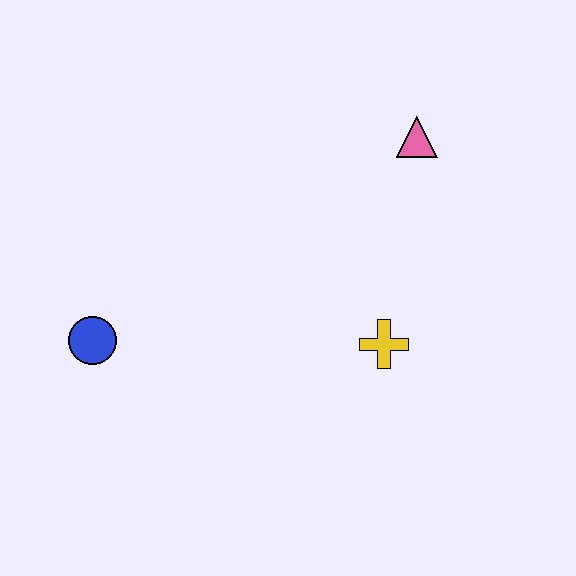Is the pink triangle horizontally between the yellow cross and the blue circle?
No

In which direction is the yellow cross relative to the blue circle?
The yellow cross is to the right of the blue circle.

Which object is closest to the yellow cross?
The pink triangle is closest to the yellow cross.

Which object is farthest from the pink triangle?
The blue circle is farthest from the pink triangle.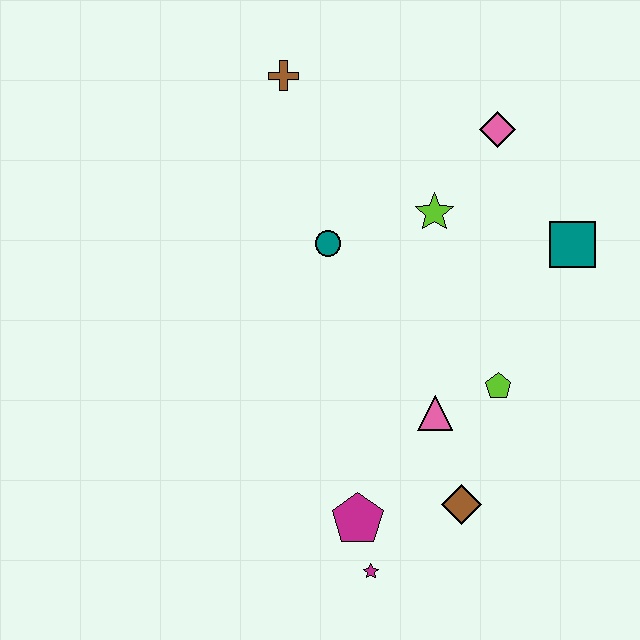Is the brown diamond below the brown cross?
Yes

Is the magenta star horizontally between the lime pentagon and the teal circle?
Yes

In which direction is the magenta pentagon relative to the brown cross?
The magenta pentagon is below the brown cross.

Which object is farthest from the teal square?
The magenta star is farthest from the teal square.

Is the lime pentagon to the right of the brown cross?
Yes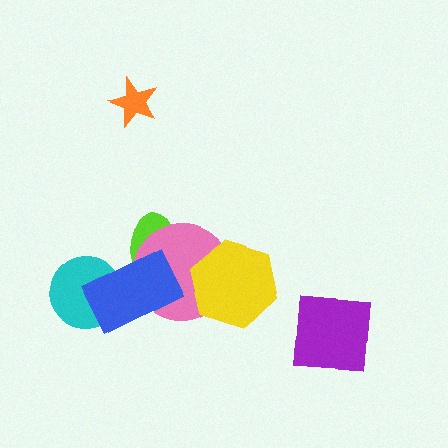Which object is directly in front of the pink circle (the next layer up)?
The yellow hexagon is directly in front of the pink circle.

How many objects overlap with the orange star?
0 objects overlap with the orange star.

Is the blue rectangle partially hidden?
No, no other shape covers it.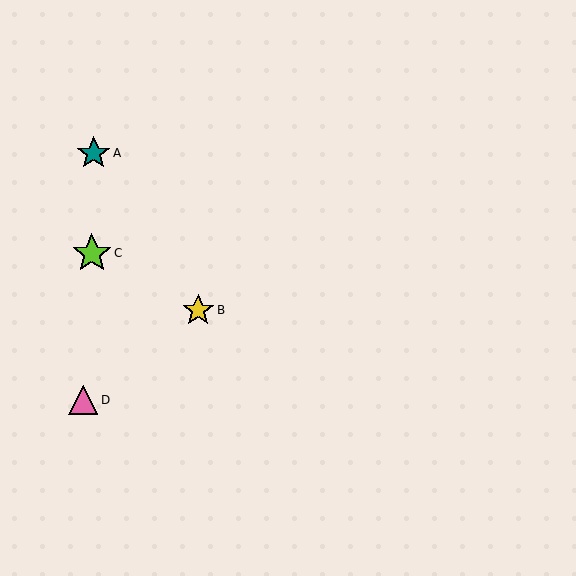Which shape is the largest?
The lime star (labeled C) is the largest.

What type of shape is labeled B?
Shape B is a yellow star.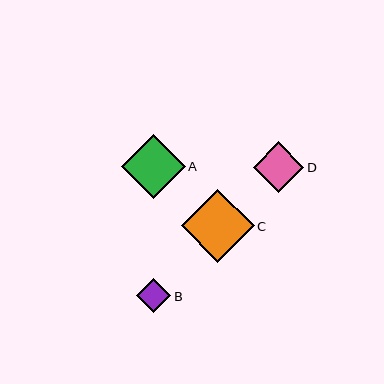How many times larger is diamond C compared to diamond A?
Diamond C is approximately 1.1 times the size of diamond A.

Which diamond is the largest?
Diamond C is the largest with a size of approximately 73 pixels.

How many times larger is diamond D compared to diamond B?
Diamond D is approximately 1.5 times the size of diamond B.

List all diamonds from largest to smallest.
From largest to smallest: C, A, D, B.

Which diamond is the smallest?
Diamond B is the smallest with a size of approximately 34 pixels.